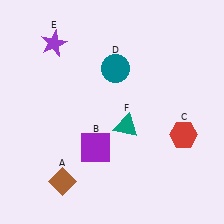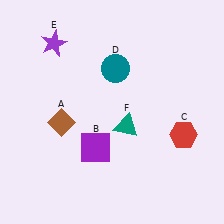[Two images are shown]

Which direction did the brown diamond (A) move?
The brown diamond (A) moved up.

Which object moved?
The brown diamond (A) moved up.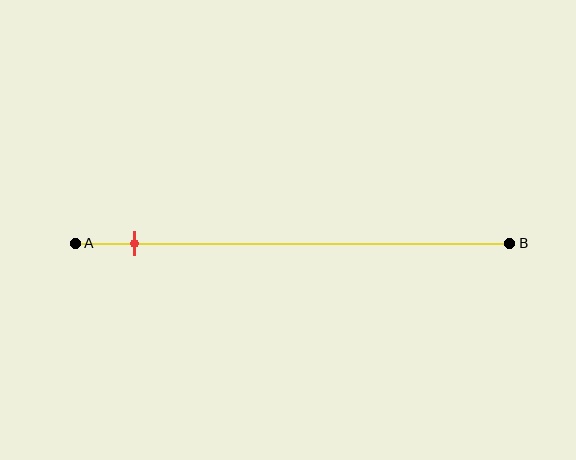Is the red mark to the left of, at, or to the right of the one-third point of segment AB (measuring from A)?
The red mark is to the left of the one-third point of segment AB.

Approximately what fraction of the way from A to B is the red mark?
The red mark is approximately 15% of the way from A to B.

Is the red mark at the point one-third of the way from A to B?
No, the mark is at about 15% from A, not at the 33% one-third point.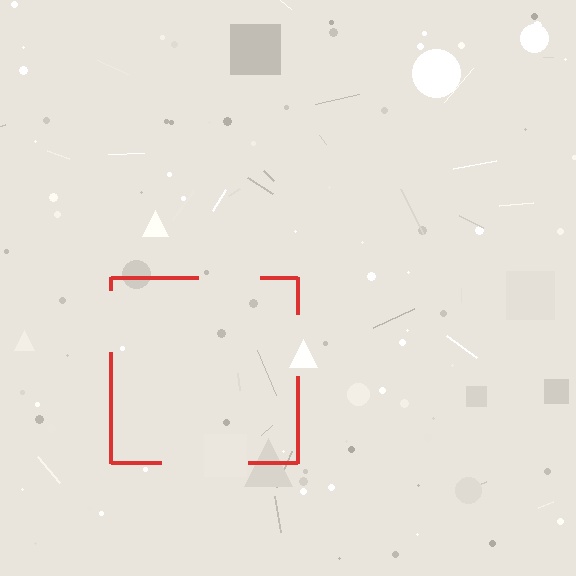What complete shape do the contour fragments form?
The contour fragments form a square.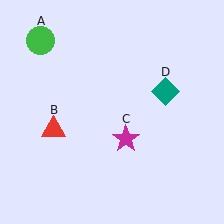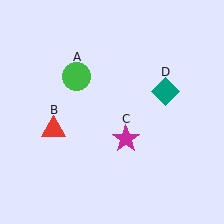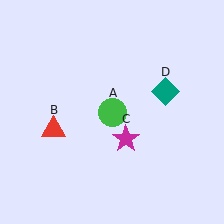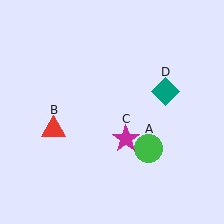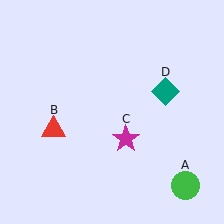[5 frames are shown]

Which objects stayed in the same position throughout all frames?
Red triangle (object B) and magenta star (object C) and teal diamond (object D) remained stationary.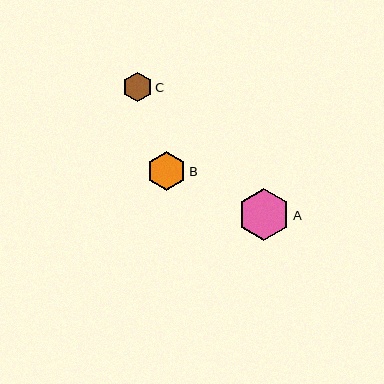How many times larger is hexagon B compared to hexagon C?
Hexagon B is approximately 1.4 times the size of hexagon C.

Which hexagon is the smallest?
Hexagon C is the smallest with a size of approximately 29 pixels.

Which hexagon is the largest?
Hexagon A is the largest with a size of approximately 51 pixels.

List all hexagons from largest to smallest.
From largest to smallest: A, B, C.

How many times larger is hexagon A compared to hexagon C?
Hexagon A is approximately 1.8 times the size of hexagon C.